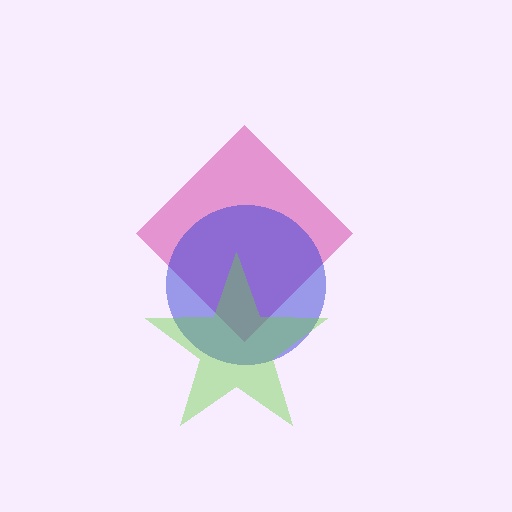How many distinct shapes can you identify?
There are 3 distinct shapes: a magenta diamond, a blue circle, a lime star.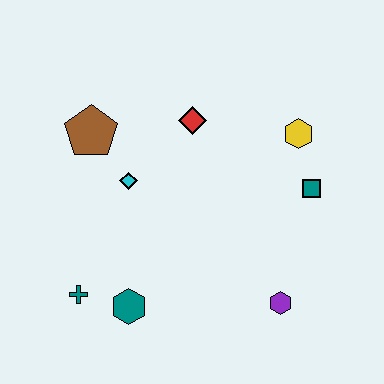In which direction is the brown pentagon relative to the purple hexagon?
The brown pentagon is to the left of the purple hexagon.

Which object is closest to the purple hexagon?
The teal square is closest to the purple hexagon.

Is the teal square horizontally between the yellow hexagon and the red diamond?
No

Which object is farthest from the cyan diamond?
The purple hexagon is farthest from the cyan diamond.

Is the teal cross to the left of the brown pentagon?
Yes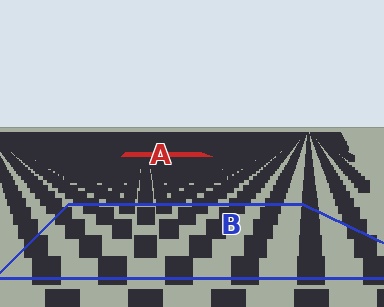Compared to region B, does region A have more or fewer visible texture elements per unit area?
Region A has more texture elements per unit area — they are packed more densely because it is farther away.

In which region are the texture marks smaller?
The texture marks are smaller in region A, because it is farther away.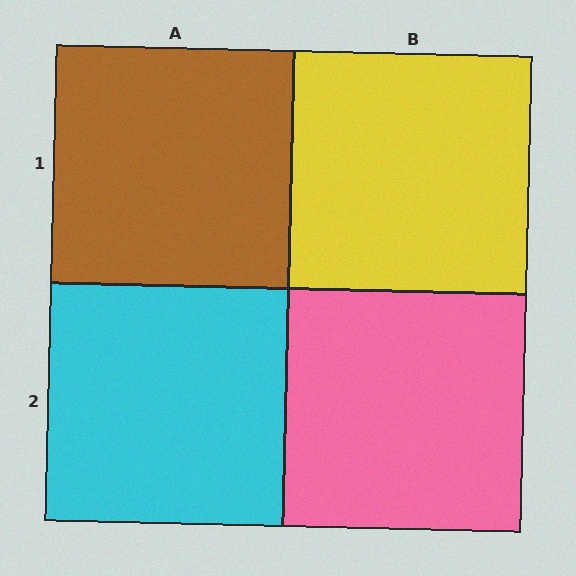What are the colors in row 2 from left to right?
Cyan, pink.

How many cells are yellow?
1 cell is yellow.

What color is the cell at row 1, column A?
Brown.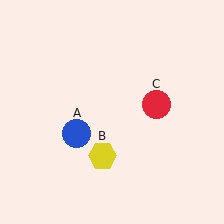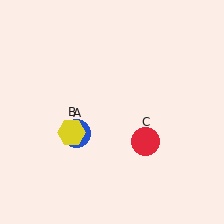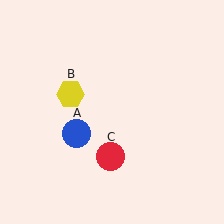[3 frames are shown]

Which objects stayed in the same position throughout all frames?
Blue circle (object A) remained stationary.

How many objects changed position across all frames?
2 objects changed position: yellow hexagon (object B), red circle (object C).